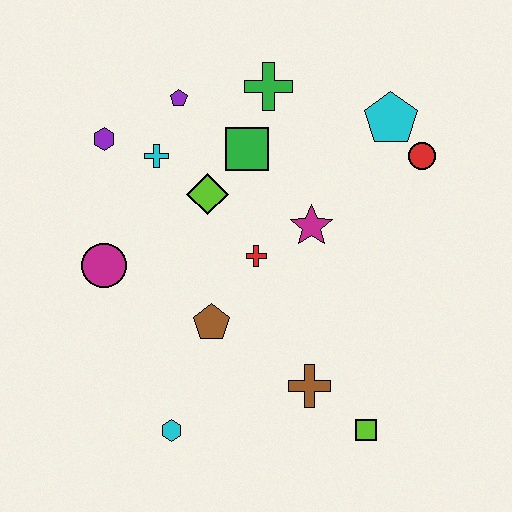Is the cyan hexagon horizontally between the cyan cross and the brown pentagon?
Yes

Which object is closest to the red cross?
The magenta star is closest to the red cross.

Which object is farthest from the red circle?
The cyan hexagon is farthest from the red circle.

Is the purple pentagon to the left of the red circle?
Yes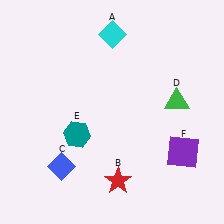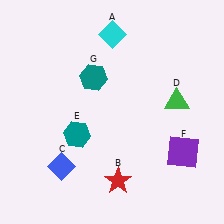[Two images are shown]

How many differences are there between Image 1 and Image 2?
There is 1 difference between the two images.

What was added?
A teal hexagon (G) was added in Image 2.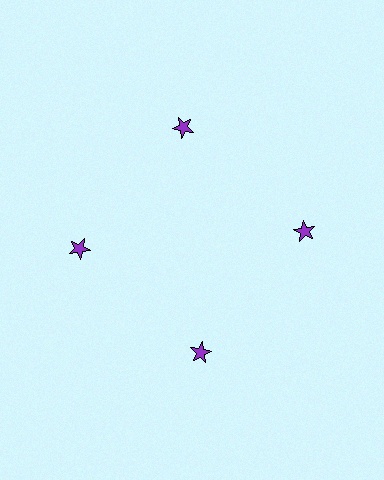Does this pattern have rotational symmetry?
Yes, this pattern has 4-fold rotational symmetry. It looks the same after rotating 90 degrees around the center.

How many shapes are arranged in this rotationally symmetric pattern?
There are 4 shapes, arranged in 4 groups of 1.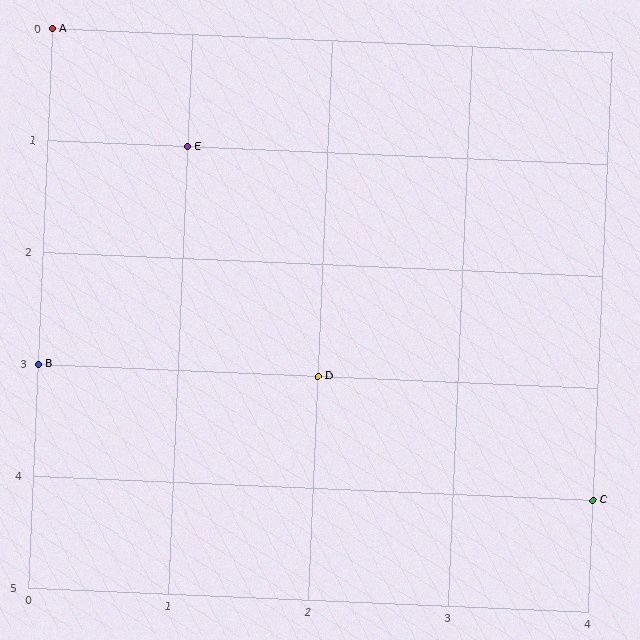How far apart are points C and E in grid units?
Points C and E are 3 columns and 3 rows apart (about 4.2 grid units diagonally).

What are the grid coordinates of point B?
Point B is at grid coordinates (0, 3).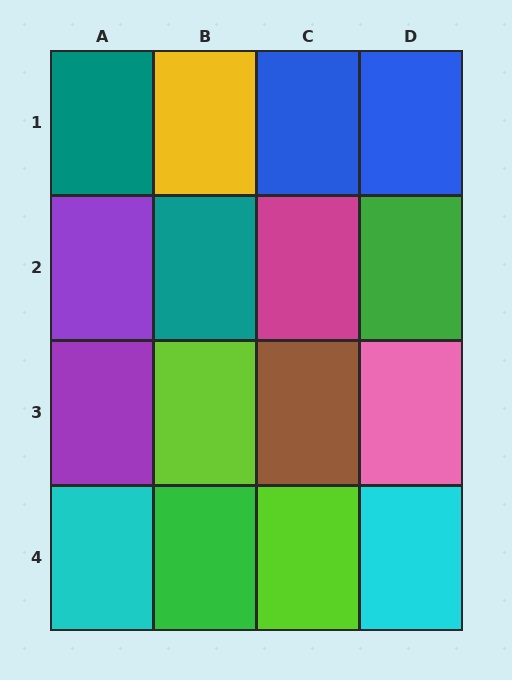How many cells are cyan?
2 cells are cyan.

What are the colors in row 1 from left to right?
Teal, yellow, blue, blue.